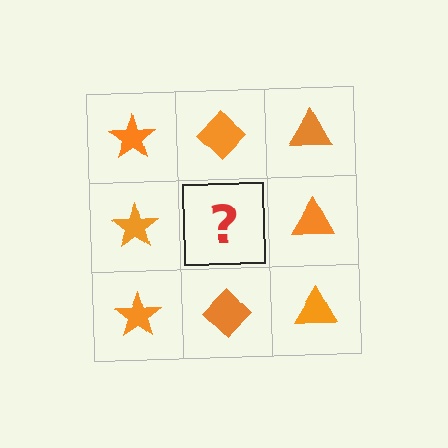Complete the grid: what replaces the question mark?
The question mark should be replaced with an orange diamond.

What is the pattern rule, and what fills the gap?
The rule is that each column has a consistent shape. The gap should be filled with an orange diamond.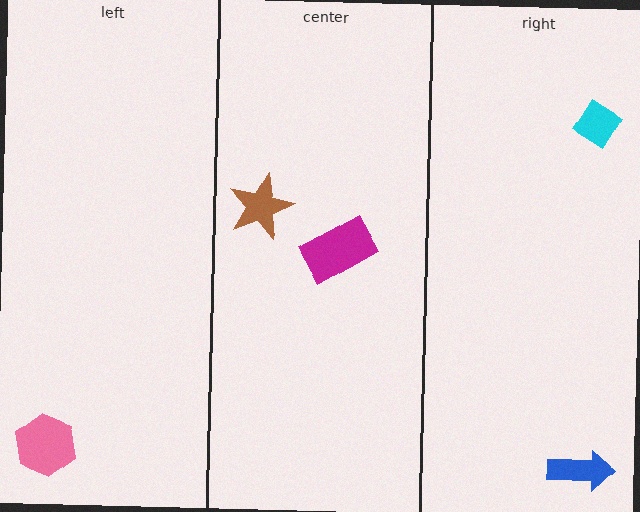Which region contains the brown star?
The center region.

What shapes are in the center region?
The magenta rectangle, the brown star.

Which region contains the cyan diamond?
The right region.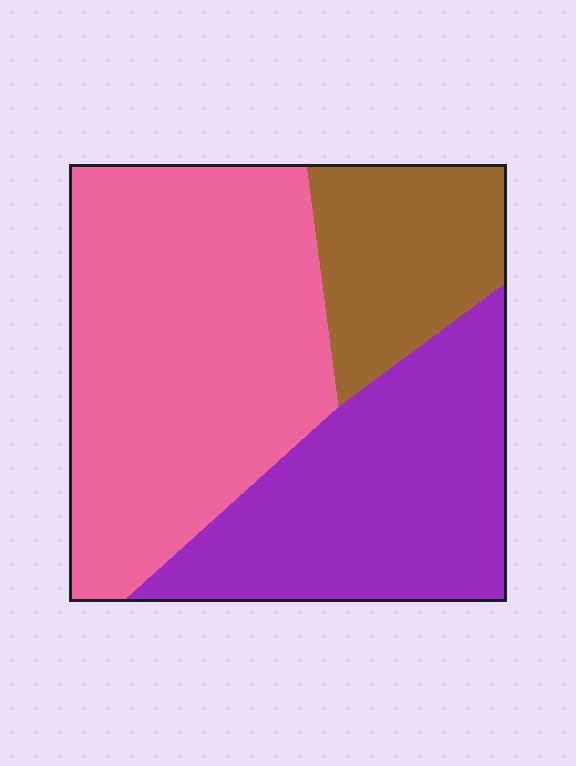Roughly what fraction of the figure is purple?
Purple takes up about one third (1/3) of the figure.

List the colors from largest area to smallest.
From largest to smallest: pink, purple, brown.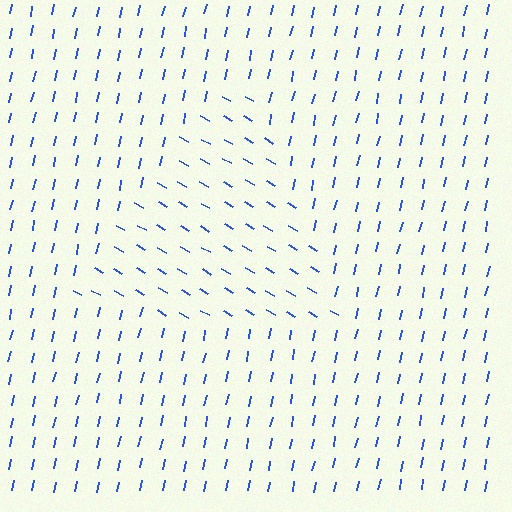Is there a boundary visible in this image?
Yes, there is a texture boundary formed by a change in line orientation.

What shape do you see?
I see a triangle.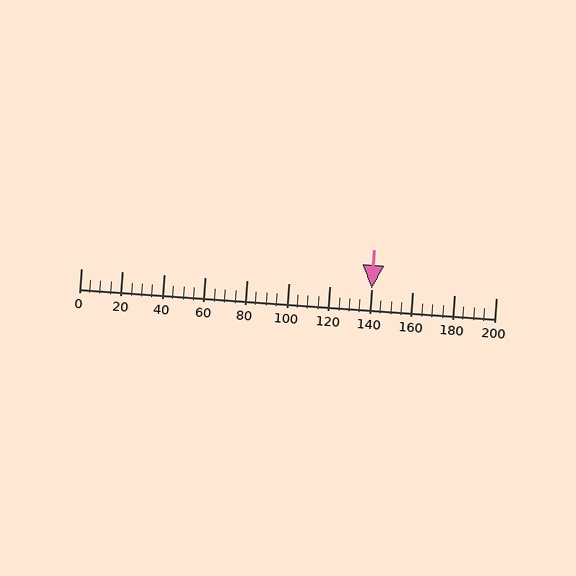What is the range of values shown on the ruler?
The ruler shows values from 0 to 200.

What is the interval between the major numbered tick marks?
The major tick marks are spaced 20 units apart.